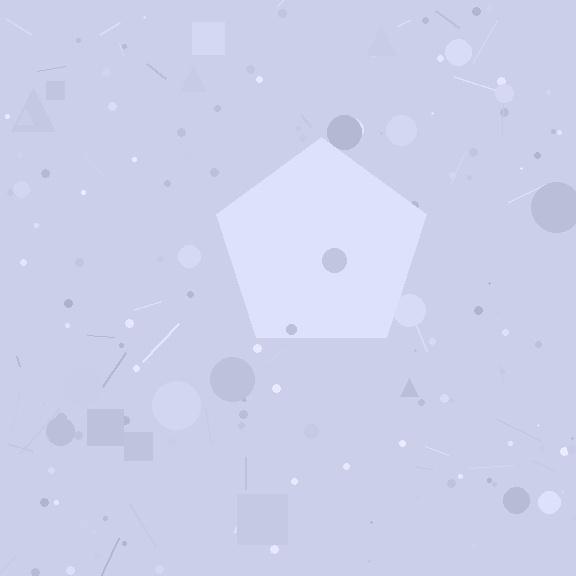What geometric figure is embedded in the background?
A pentagon is embedded in the background.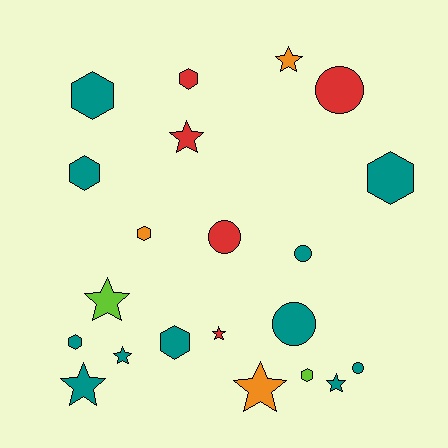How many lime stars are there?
There is 1 lime star.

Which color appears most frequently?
Teal, with 11 objects.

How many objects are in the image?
There are 21 objects.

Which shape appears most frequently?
Star, with 8 objects.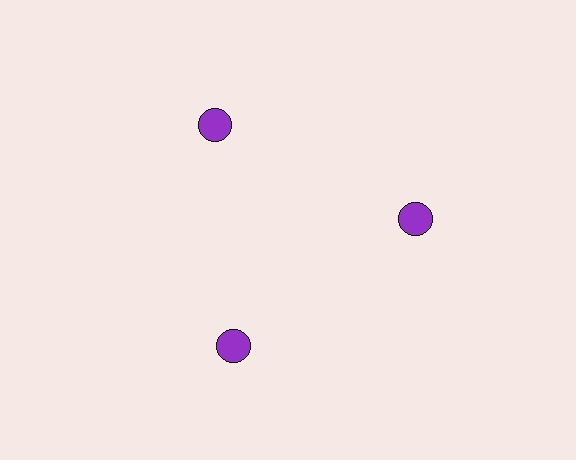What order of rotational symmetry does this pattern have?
This pattern has 3-fold rotational symmetry.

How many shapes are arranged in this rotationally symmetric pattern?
There are 3 shapes, arranged in 3 groups of 1.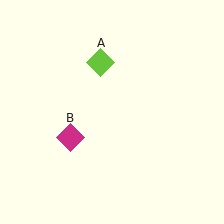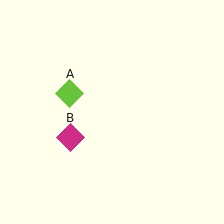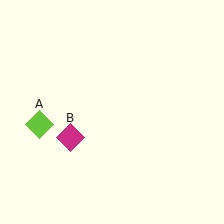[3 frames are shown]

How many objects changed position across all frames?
1 object changed position: lime diamond (object A).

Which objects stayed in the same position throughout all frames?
Magenta diamond (object B) remained stationary.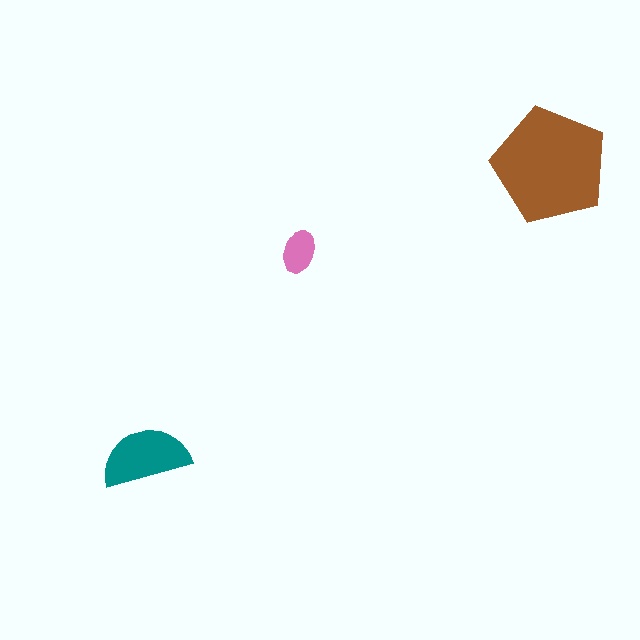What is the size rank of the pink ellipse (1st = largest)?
3rd.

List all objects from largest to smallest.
The brown pentagon, the teal semicircle, the pink ellipse.